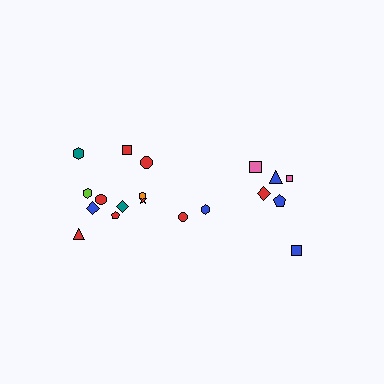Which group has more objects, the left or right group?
The left group.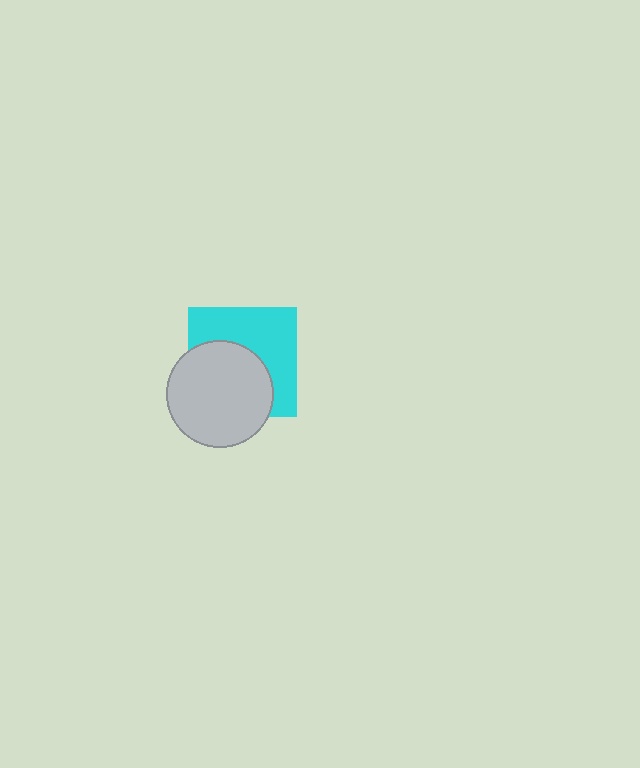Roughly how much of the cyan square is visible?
About half of it is visible (roughly 51%).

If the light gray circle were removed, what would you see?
You would see the complete cyan square.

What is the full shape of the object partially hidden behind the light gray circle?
The partially hidden object is a cyan square.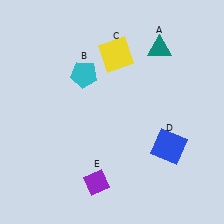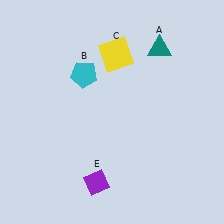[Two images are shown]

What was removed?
The blue square (D) was removed in Image 2.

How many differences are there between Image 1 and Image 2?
There is 1 difference between the two images.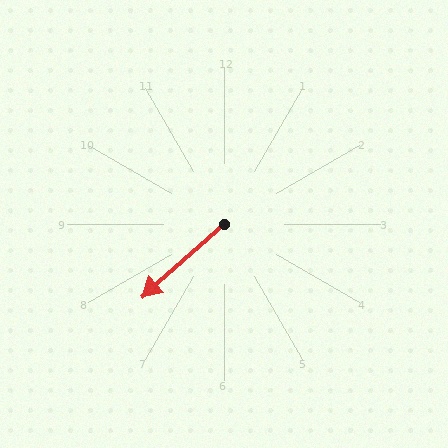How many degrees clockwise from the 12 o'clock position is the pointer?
Approximately 229 degrees.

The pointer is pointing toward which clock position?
Roughly 8 o'clock.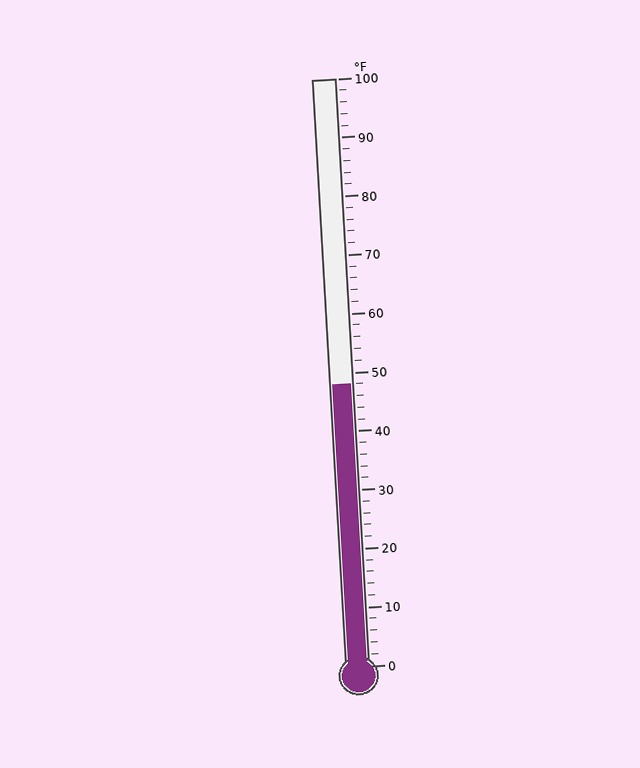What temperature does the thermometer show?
The thermometer shows approximately 48°F.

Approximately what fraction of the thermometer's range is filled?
The thermometer is filled to approximately 50% of its range.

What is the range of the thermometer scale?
The thermometer scale ranges from 0°F to 100°F.